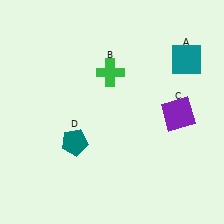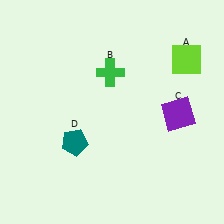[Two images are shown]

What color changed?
The square (A) changed from teal in Image 1 to lime in Image 2.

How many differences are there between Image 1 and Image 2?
There is 1 difference between the two images.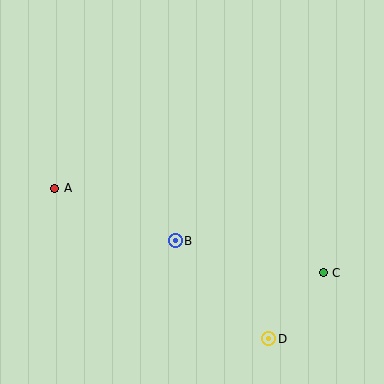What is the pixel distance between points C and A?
The distance between C and A is 281 pixels.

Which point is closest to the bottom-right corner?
Point D is closest to the bottom-right corner.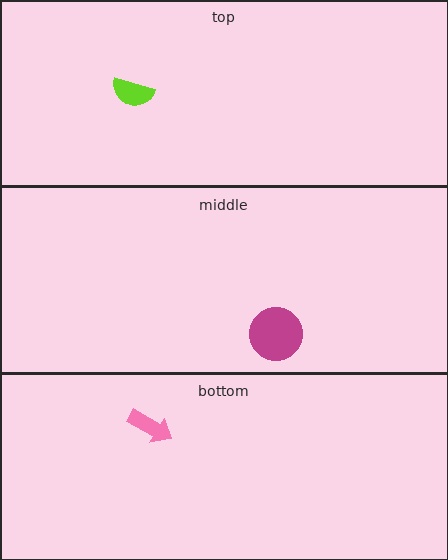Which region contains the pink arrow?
The bottom region.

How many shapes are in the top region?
1.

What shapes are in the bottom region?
The pink arrow.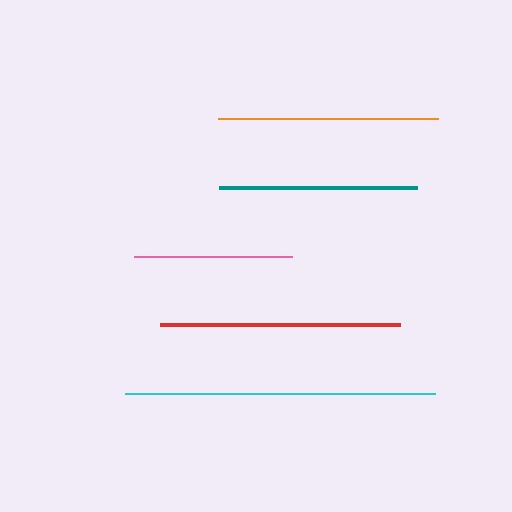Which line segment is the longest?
The cyan line is the longest at approximately 310 pixels.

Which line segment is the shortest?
The pink line is the shortest at approximately 158 pixels.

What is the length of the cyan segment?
The cyan segment is approximately 310 pixels long.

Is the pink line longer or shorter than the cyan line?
The cyan line is longer than the pink line.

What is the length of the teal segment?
The teal segment is approximately 198 pixels long.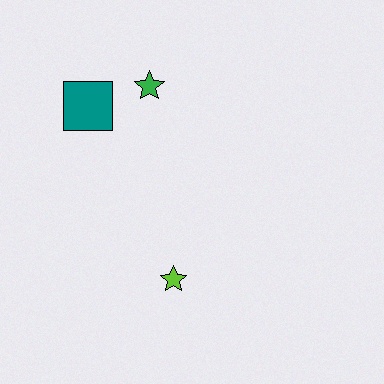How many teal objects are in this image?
There is 1 teal object.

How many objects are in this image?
There are 3 objects.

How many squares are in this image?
There is 1 square.